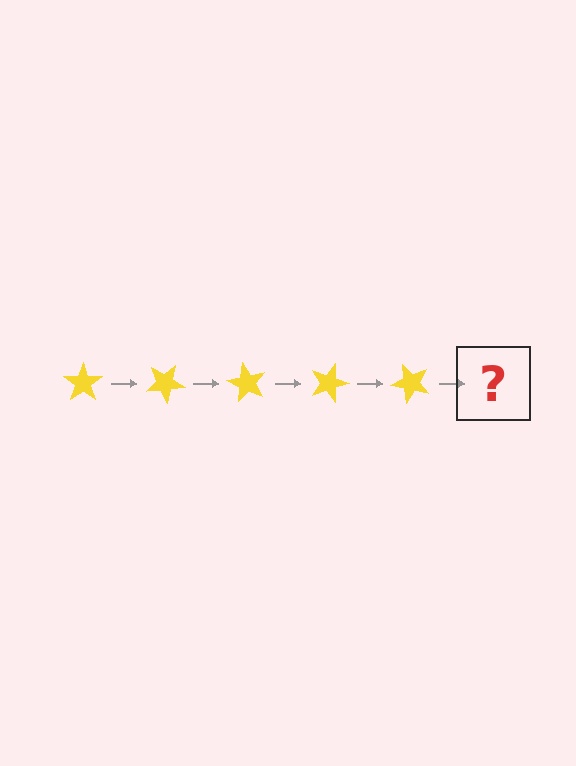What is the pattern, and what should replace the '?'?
The pattern is that the star rotates 30 degrees each step. The '?' should be a yellow star rotated 150 degrees.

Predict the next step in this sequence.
The next step is a yellow star rotated 150 degrees.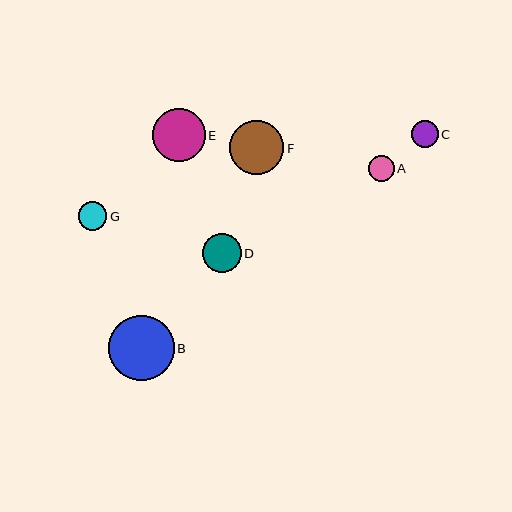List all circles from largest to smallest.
From largest to smallest: B, F, E, D, G, C, A.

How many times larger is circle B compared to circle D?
Circle B is approximately 1.7 times the size of circle D.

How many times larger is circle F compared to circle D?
Circle F is approximately 1.4 times the size of circle D.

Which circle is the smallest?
Circle A is the smallest with a size of approximately 26 pixels.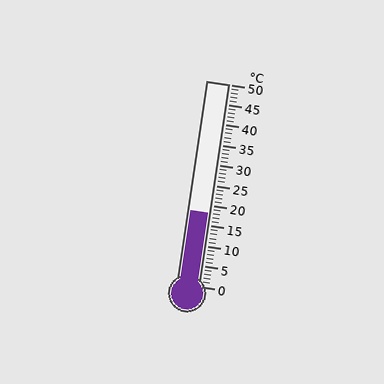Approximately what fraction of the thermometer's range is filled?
The thermometer is filled to approximately 35% of its range.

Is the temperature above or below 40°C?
The temperature is below 40°C.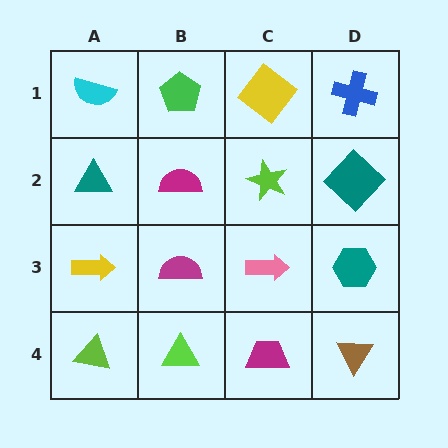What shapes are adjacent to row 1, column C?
A lime star (row 2, column C), a green pentagon (row 1, column B), a blue cross (row 1, column D).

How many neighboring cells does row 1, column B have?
3.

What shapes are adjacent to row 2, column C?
A yellow diamond (row 1, column C), a pink arrow (row 3, column C), a magenta semicircle (row 2, column B), a teal diamond (row 2, column D).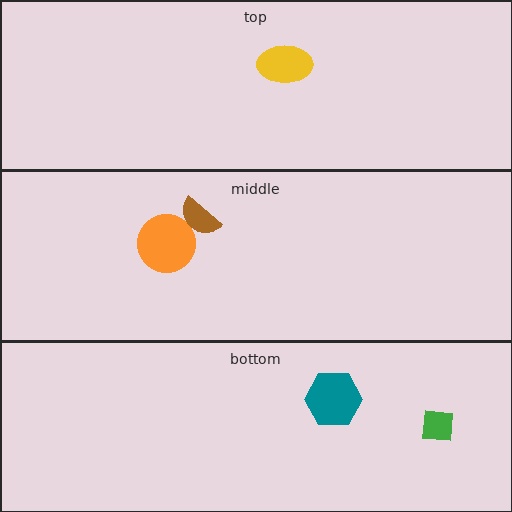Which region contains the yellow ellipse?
The top region.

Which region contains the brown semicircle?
The middle region.